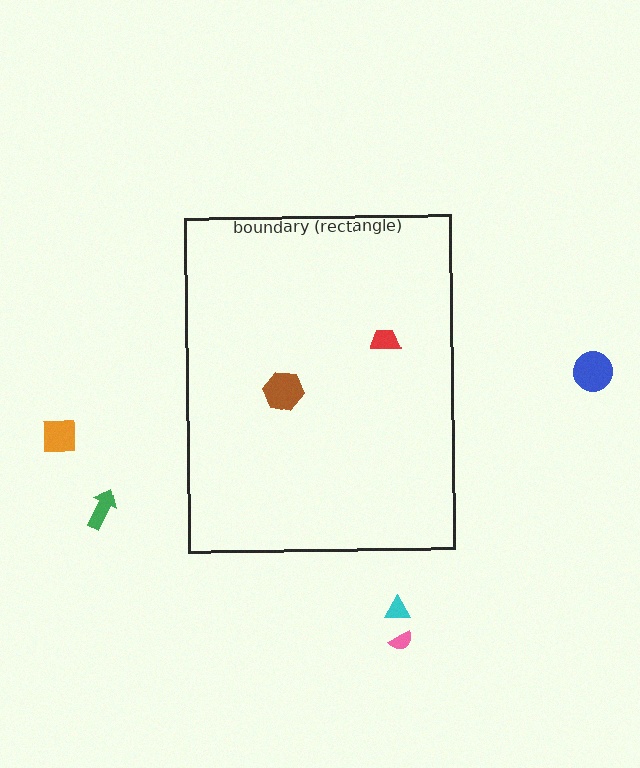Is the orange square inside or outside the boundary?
Outside.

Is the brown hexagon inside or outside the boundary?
Inside.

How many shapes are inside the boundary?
2 inside, 5 outside.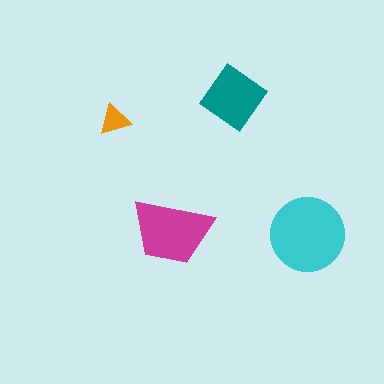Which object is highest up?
The teal diamond is topmost.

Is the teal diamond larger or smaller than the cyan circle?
Smaller.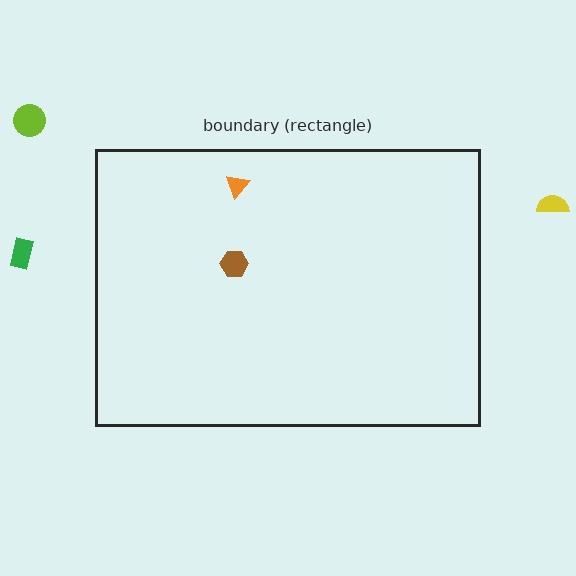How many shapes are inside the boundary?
2 inside, 3 outside.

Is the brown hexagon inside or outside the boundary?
Inside.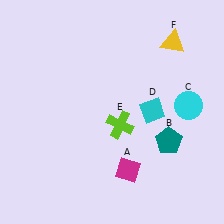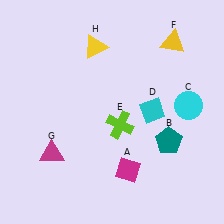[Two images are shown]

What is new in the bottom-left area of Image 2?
A magenta triangle (G) was added in the bottom-left area of Image 2.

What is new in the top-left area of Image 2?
A yellow triangle (H) was added in the top-left area of Image 2.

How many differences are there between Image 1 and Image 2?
There are 2 differences between the two images.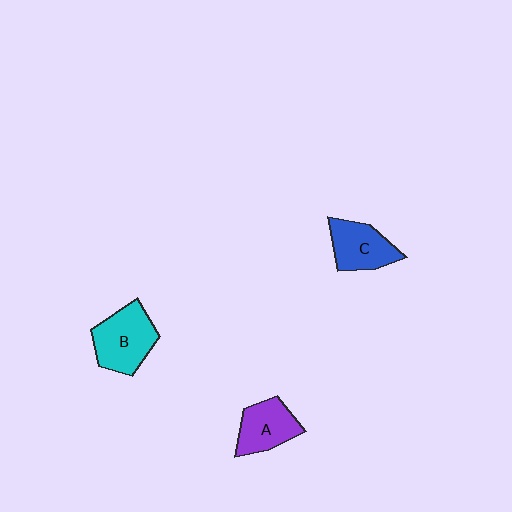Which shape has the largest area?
Shape B (cyan).